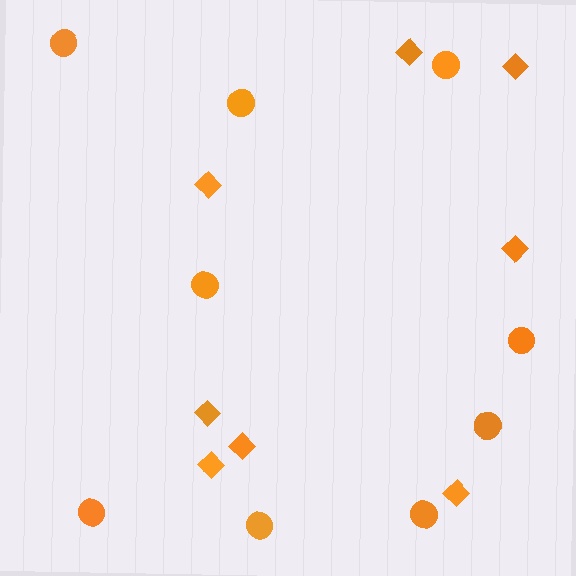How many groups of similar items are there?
There are 2 groups: one group of diamonds (8) and one group of circles (9).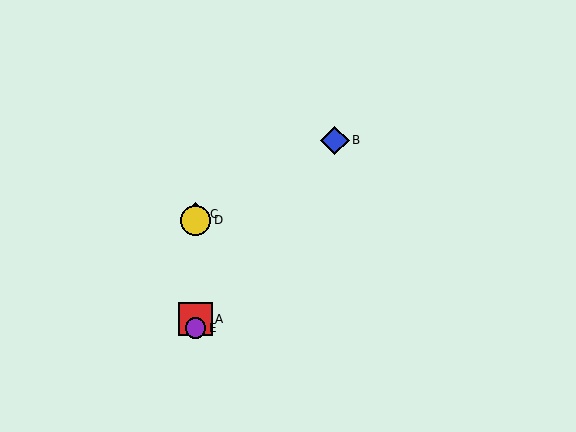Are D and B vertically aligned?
No, D is at x≈196 and B is at x≈335.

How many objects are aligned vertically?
4 objects (A, C, D, E) are aligned vertically.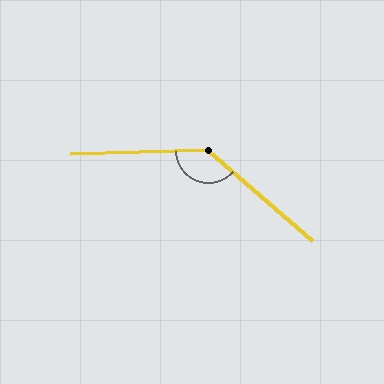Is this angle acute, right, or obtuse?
It is obtuse.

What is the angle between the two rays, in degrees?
Approximately 138 degrees.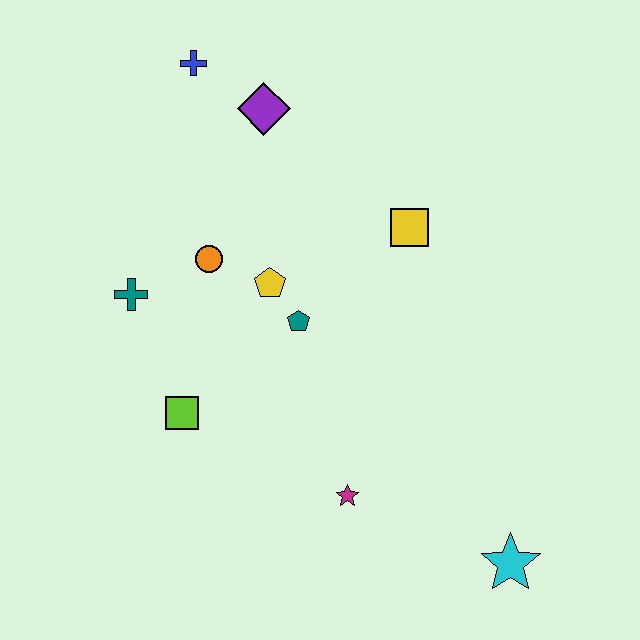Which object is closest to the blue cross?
The purple diamond is closest to the blue cross.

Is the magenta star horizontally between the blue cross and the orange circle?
No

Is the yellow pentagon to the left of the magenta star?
Yes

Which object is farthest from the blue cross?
The cyan star is farthest from the blue cross.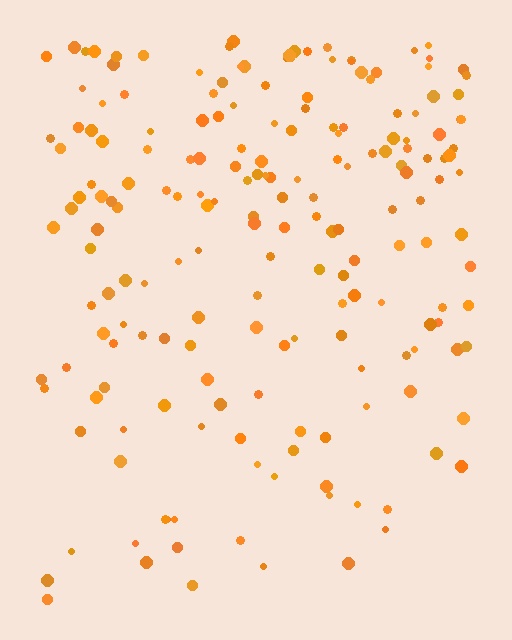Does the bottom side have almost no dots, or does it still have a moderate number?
Still a moderate number, just noticeably fewer than the top.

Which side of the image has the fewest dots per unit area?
The bottom.